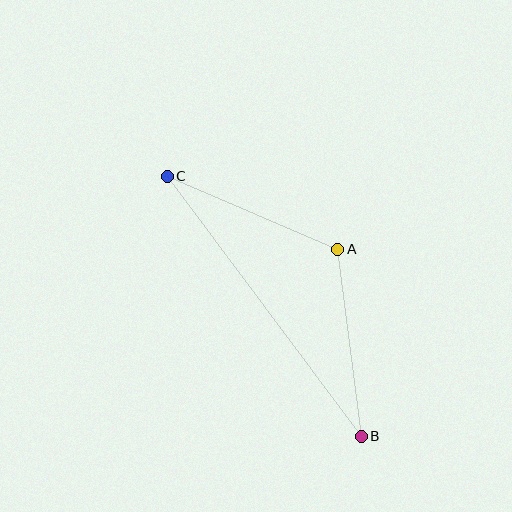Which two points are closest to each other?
Points A and C are closest to each other.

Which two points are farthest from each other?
Points B and C are farthest from each other.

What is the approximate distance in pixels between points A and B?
The distance between A and B is approximately 189 pixels.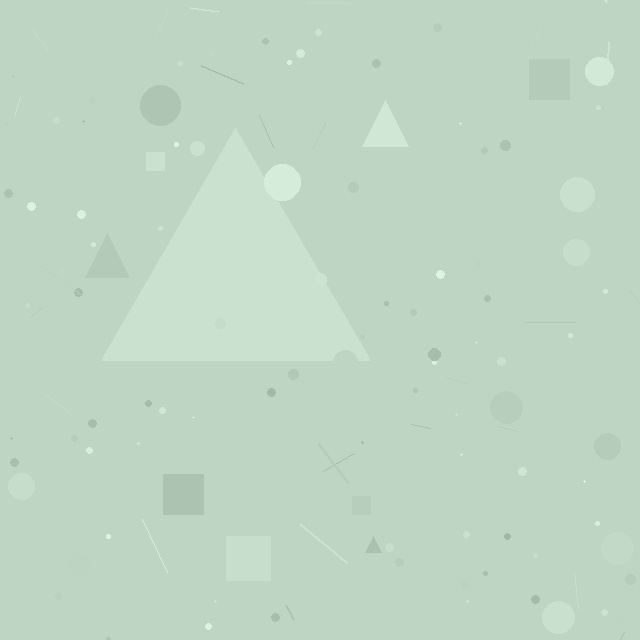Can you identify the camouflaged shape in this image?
The camouflaged shape is a triangle.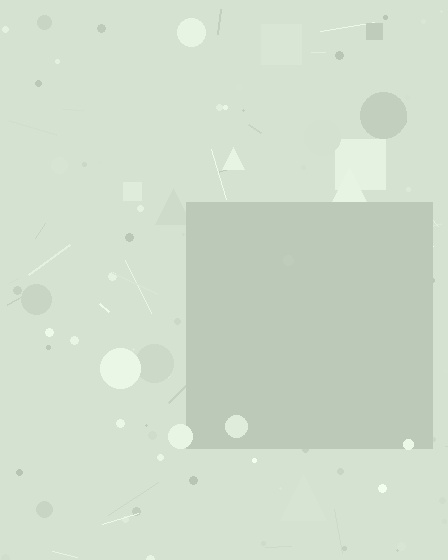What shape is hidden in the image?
A square is hidden in the image.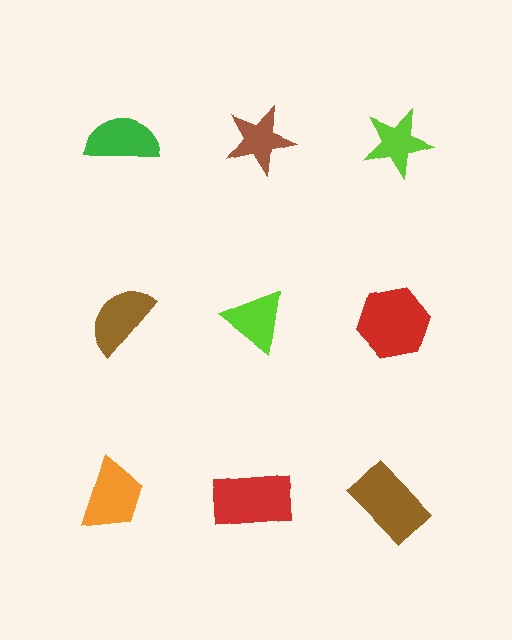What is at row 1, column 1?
A green semicircle.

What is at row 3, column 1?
An orange trapezoid.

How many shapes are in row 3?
3 shapes.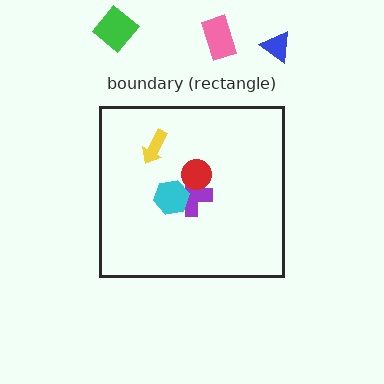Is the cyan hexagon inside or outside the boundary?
Inside.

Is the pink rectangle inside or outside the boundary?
Outside.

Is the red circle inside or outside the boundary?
Inside.